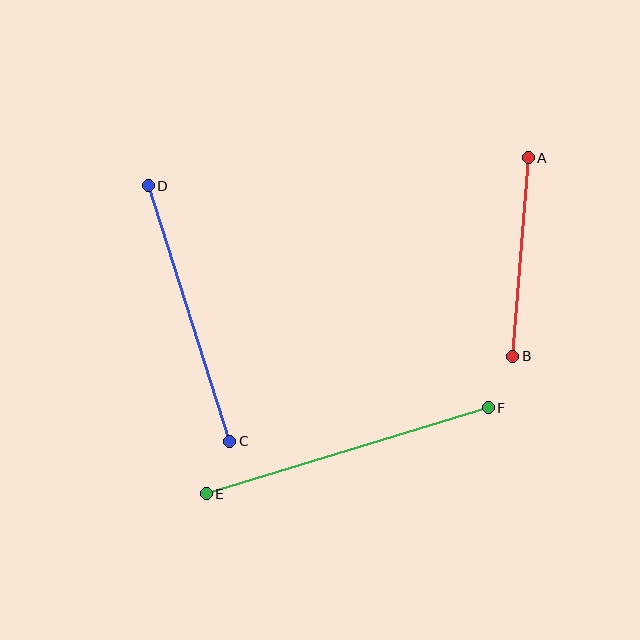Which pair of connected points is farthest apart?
Points E and F are farthest apart.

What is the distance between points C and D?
The distance is approximately 268 pixels.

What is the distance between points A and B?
The distance is approximately 199 pixels.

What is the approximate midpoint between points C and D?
The midpoint is at approximately (189, 313) pixels.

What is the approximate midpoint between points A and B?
The midpoint is at approximately (520, 257) pixels.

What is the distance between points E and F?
The distance is approximately 295 pixels.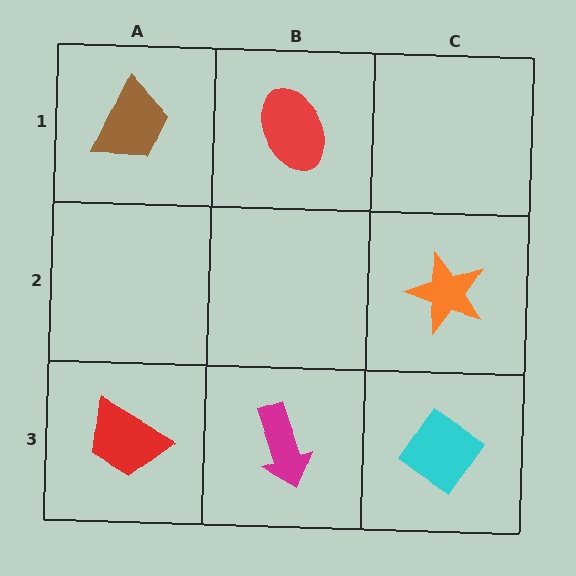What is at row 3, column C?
A cyan diamond.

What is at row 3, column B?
A magenta arrow.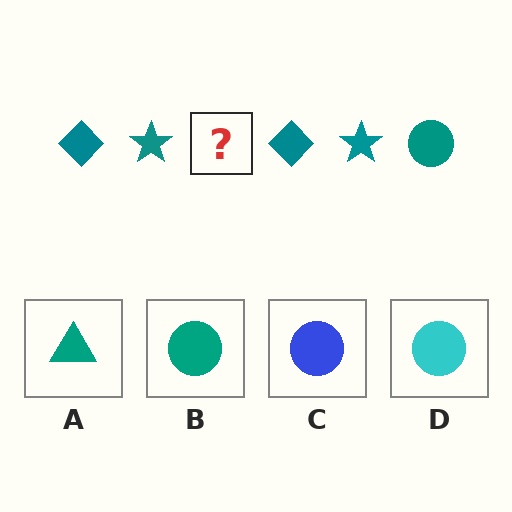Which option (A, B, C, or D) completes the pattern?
B.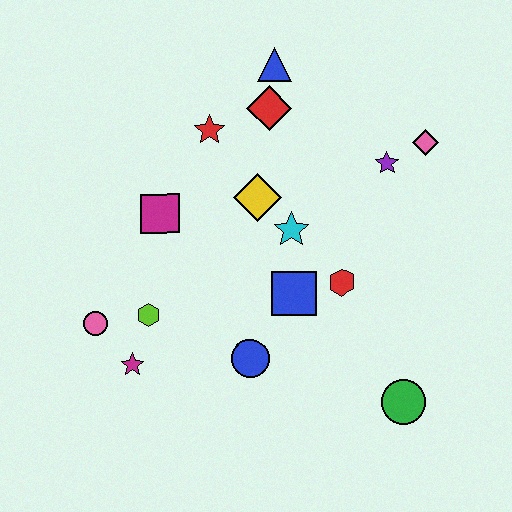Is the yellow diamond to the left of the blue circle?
No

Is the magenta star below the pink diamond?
Yes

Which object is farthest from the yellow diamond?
The green circle is farthest from the yellow diamond.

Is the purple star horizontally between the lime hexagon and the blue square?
No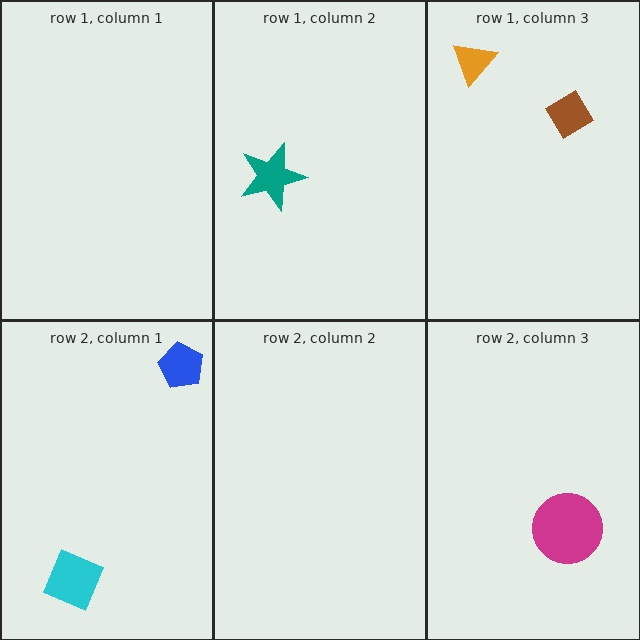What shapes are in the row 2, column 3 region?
The magenta circle.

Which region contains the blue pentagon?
The row 2, column 1 region.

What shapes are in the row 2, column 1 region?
The blue pentagon, the cyan square.